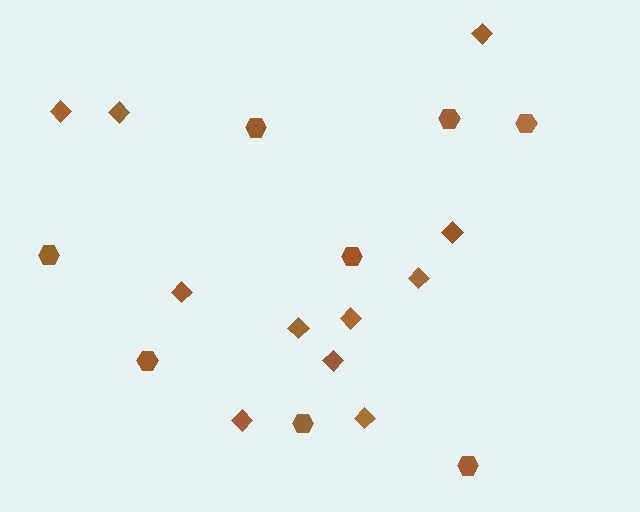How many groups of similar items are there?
There are 2 groups: one group of hexagons (8) and one group of diamonds (11).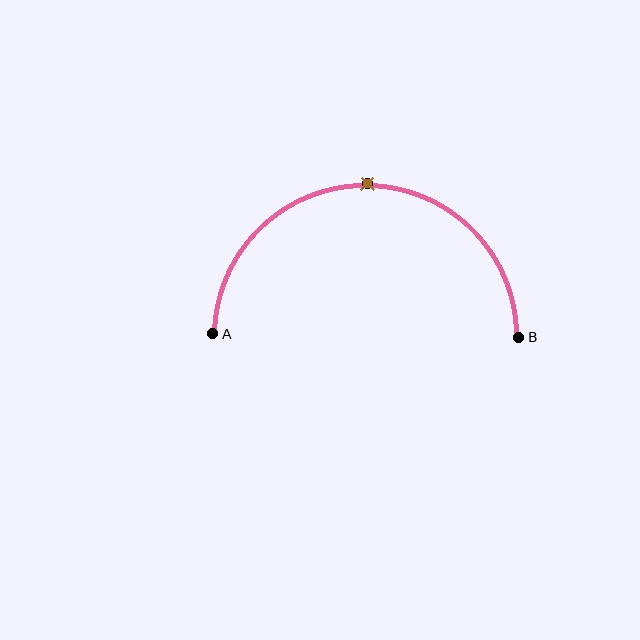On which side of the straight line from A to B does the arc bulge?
The arc bulges above the straight line connecting A and B.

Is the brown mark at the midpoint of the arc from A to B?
Yes. The brown mark lies on the arc at equal arc-length from both A and B — it is the arc midpoint.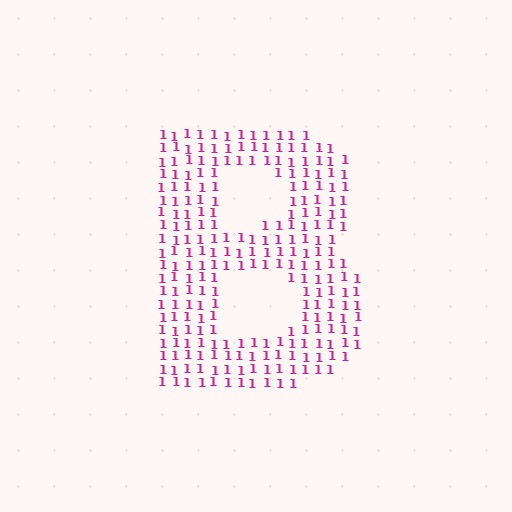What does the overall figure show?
The overall figure shows the letter B.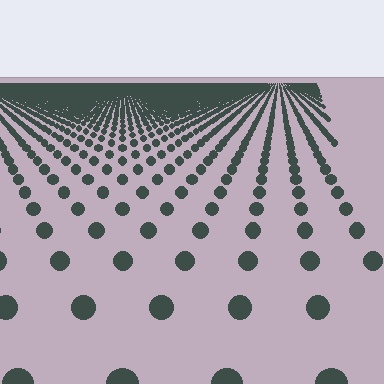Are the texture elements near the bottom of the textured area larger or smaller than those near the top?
Larger. Near the bottom, elements are closer to the viewer and appear at a bigger on-screen size.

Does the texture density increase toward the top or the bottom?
Density increases toward the top.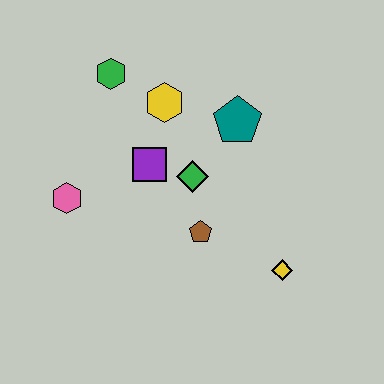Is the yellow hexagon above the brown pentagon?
Yes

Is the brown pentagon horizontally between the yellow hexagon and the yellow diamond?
Yes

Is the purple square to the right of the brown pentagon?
No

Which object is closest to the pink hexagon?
The purple square is closest to the pink hexagon.